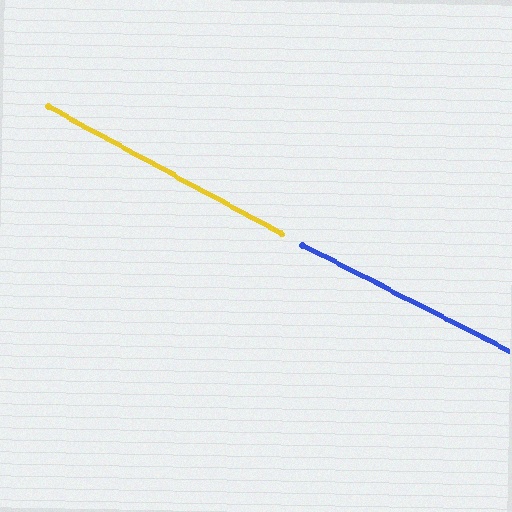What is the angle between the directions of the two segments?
Approximately 1 degree.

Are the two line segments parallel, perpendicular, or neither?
Parallel — their directions differ by only 1.4°.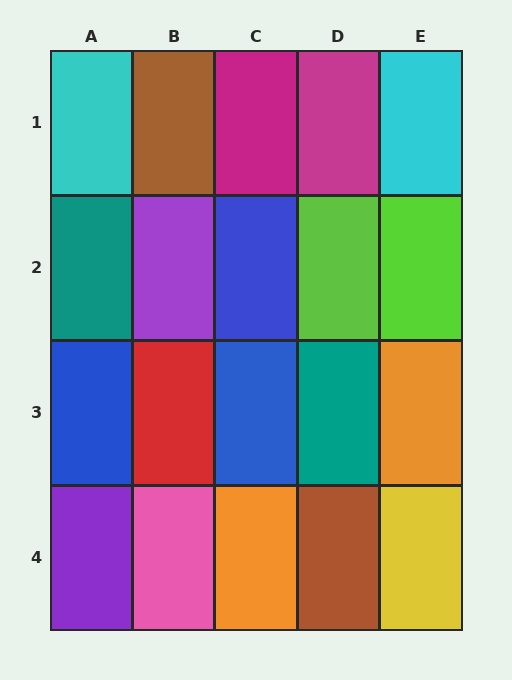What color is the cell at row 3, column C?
Blue.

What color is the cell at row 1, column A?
Cyan.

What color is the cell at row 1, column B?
Brown.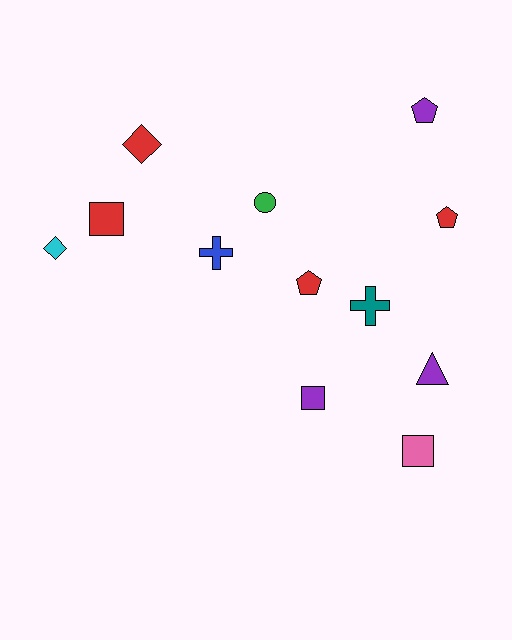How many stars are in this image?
There are no stars.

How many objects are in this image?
There are 12 objects.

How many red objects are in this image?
There are 4 red objects.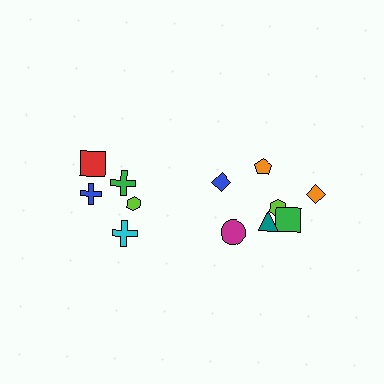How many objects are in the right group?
There are 7 objects.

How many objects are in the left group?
There are 5 objects.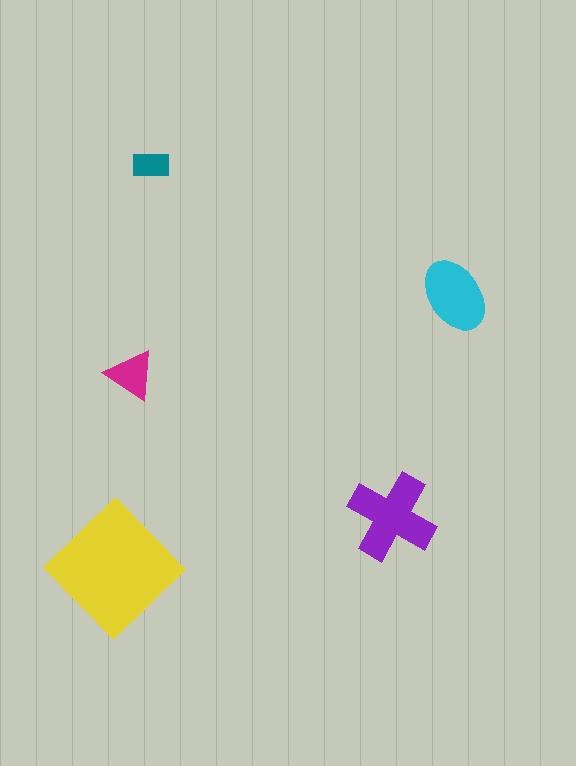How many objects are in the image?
There are 5 objects in the image.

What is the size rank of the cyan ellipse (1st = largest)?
3rd.